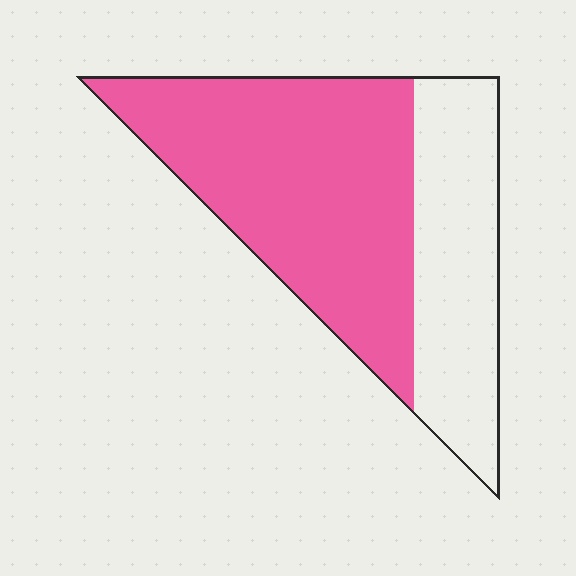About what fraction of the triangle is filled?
About five eighths (5/8).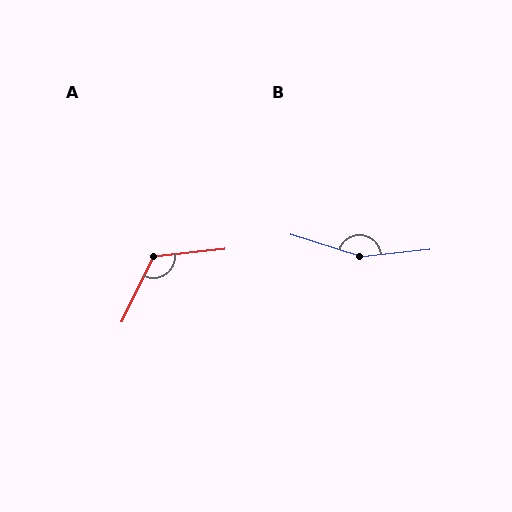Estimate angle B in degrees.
Approximately 157 degrees.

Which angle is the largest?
B, at approximately 157 degrees.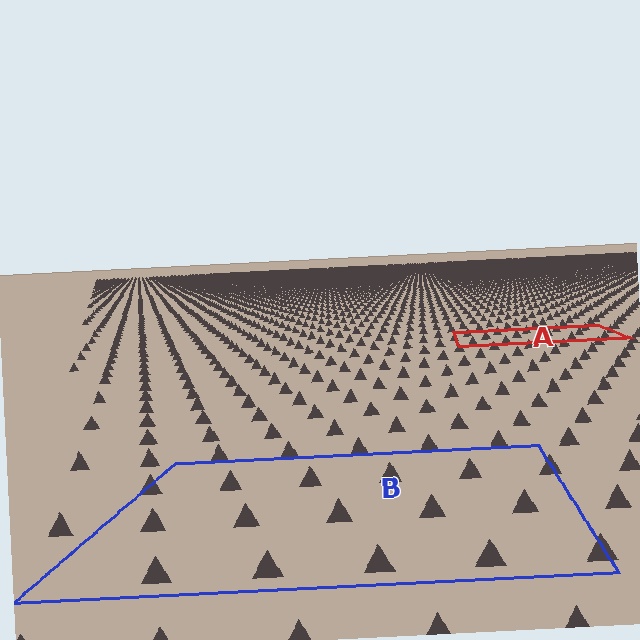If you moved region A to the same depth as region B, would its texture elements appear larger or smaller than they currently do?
They would appear larger. At a closer depth, the same texture elements are projected at a bigger on-screen size.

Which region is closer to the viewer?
Region B is closer. The texture elements there are larger and more spread out.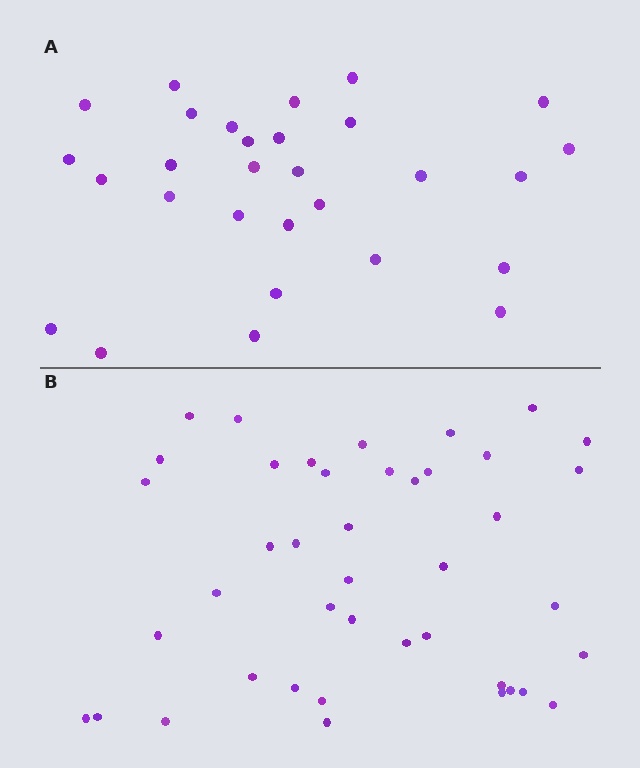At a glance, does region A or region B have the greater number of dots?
Region B (the bottom region) has more dots.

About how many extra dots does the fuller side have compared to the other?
Region B has approximately 15 more dots than region A.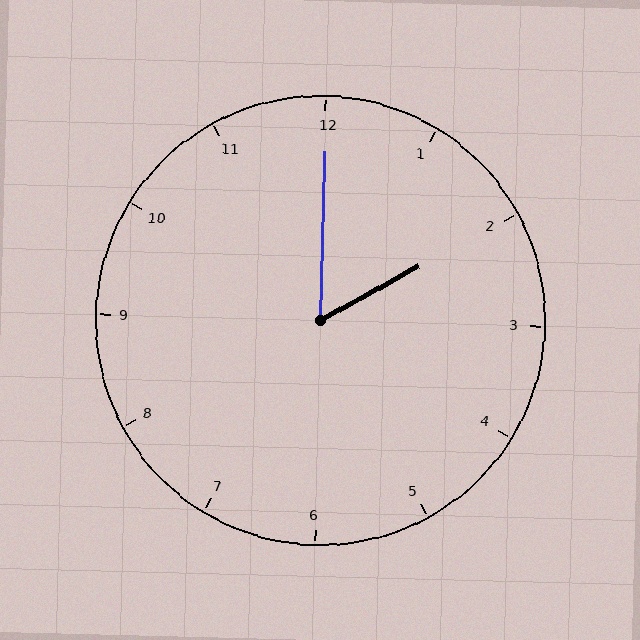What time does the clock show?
2:00.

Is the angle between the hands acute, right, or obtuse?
It is acute.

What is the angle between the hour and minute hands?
Approximately 60 degrees.